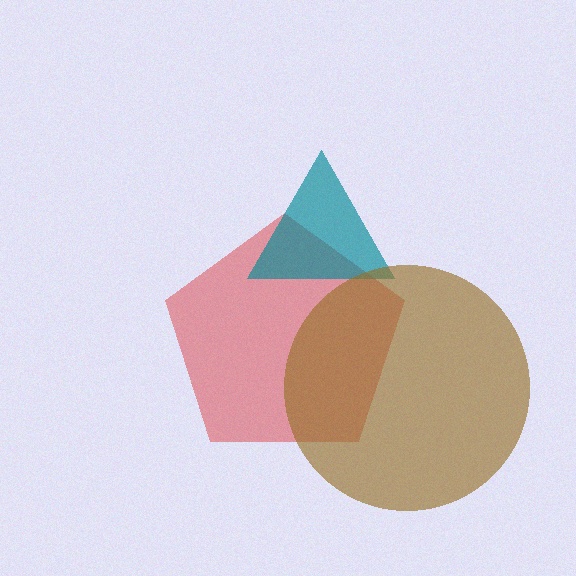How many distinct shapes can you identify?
There are 3 distinct shapes: a red pentagon, a teal triangle, a brown circle.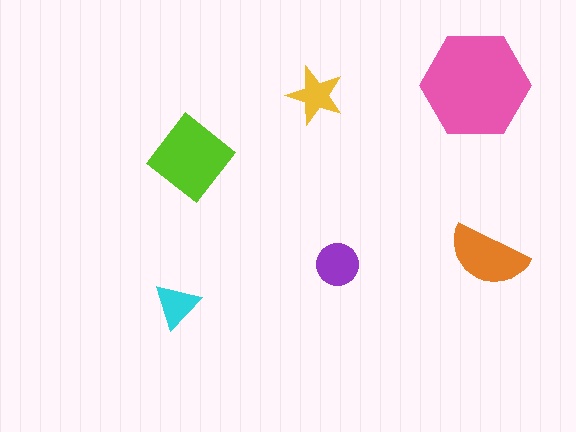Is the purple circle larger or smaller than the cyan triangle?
Larger.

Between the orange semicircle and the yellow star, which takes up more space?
The orange semicircle.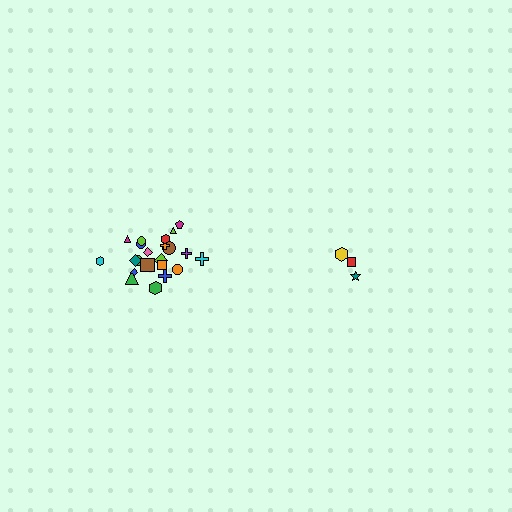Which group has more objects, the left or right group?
The left group.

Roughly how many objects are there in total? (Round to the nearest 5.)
Roughly 25 objects in total.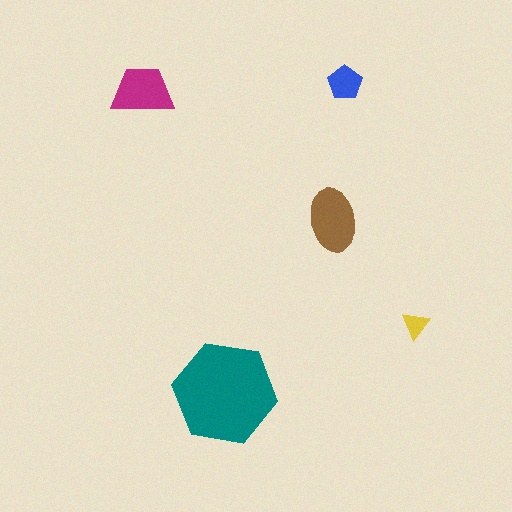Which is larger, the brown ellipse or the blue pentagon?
The brown ellipse.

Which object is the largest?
The teal hexagon.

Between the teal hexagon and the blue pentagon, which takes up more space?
The teal hexagon.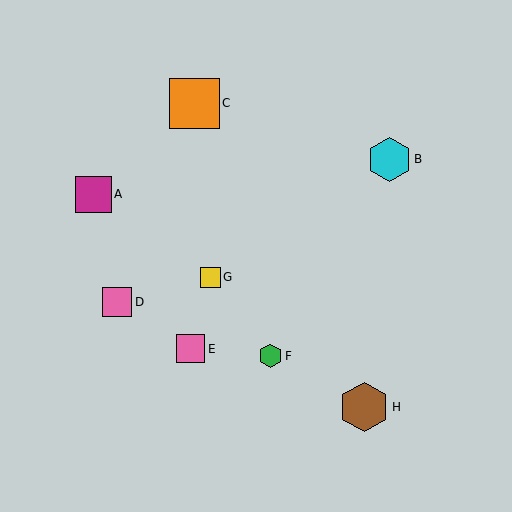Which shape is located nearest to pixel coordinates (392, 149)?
The cyan hexagon (labeled B) at (389, 159) is nearest to that location.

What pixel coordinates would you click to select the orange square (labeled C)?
Click at (195, 103) to select the orange square C.